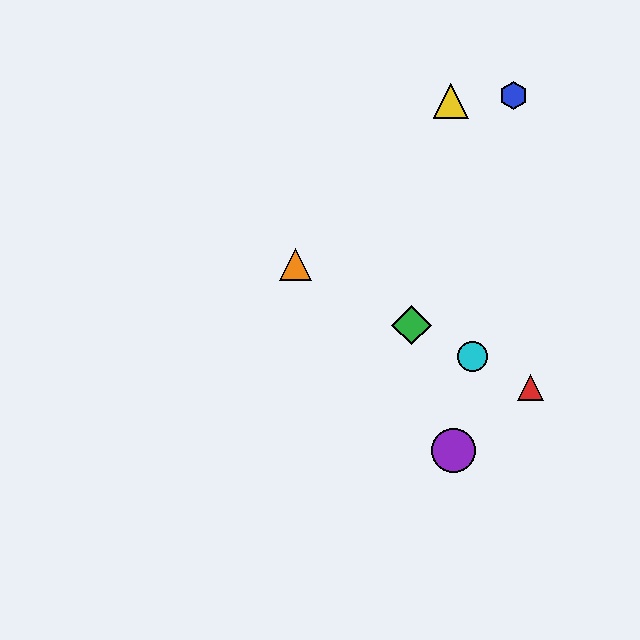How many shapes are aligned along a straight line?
4 shapes (the red triangle, the green diamond, the orange triangle, the cyan circle) are aligned along a straight line.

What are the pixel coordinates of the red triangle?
The red triangle is at (531, 387).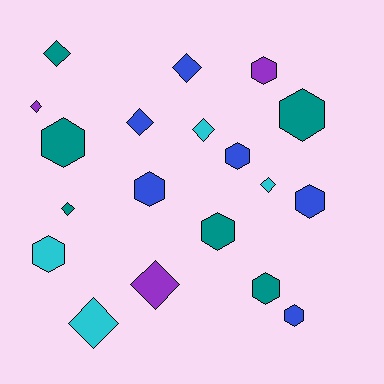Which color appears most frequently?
Blue, with 6 objects.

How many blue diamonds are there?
There are 2 blue diamonds.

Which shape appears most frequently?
Hexagon, with 10 objects.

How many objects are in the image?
There are 19 objects.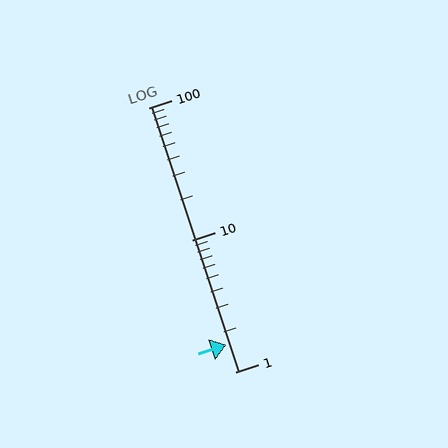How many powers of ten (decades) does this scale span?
The scale spans 2 decades, from 1 to 100.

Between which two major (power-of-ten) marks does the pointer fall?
The pointer is between 1 and 10.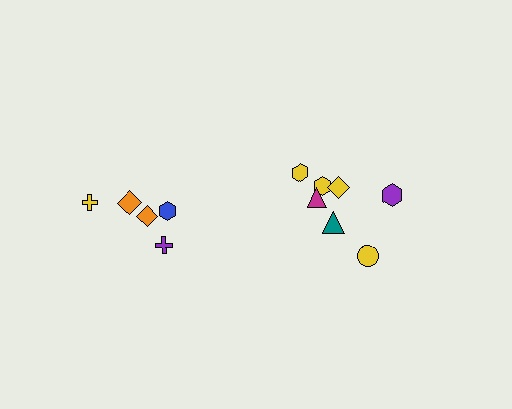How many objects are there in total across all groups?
There are 12 objects.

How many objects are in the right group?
There are 7 objects.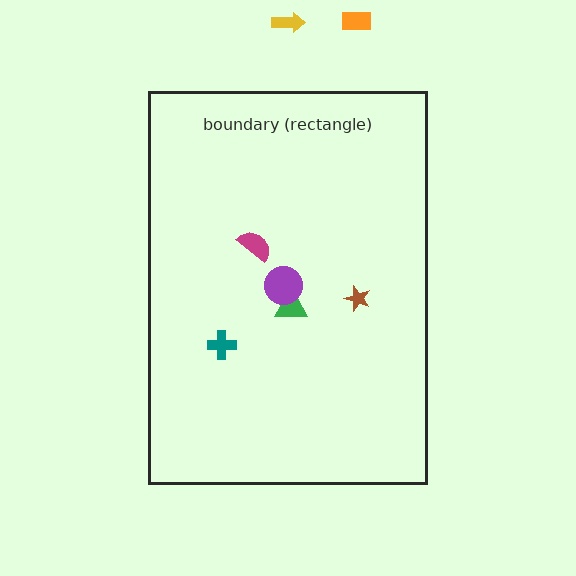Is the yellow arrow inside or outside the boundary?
Outside.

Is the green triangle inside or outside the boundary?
Inside.